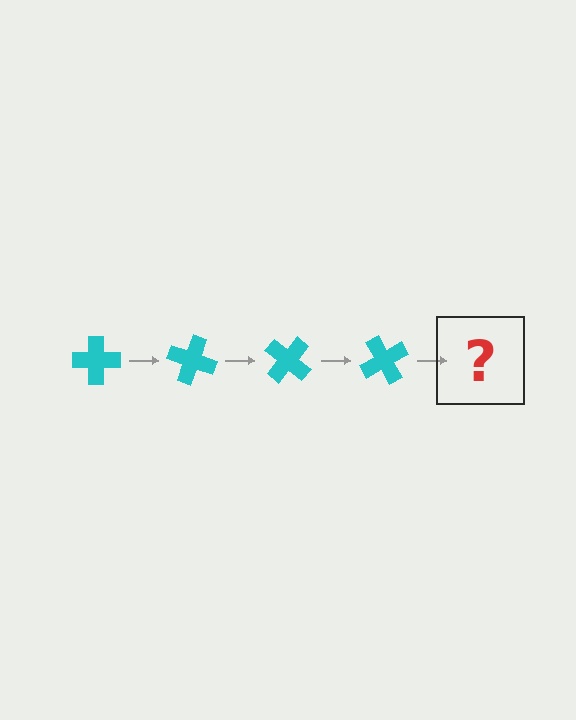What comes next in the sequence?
The next element should be a cyan cross rotated 80 degrees.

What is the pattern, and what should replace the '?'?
The pattern is that the cross rotates 20 degrees each step. The '?' should be a cyan cross rotated 80 degrees.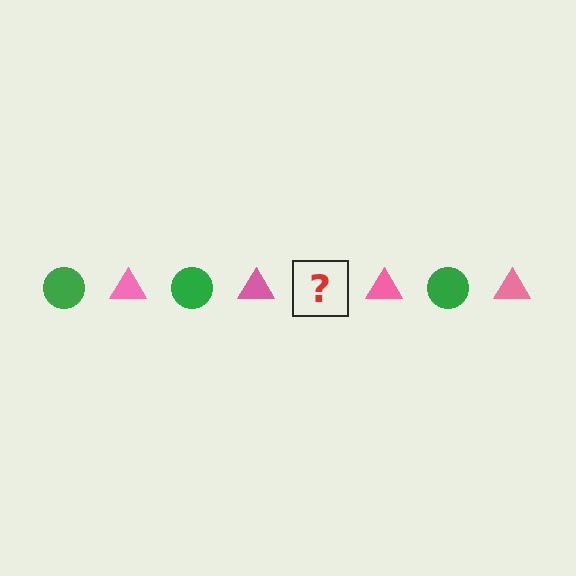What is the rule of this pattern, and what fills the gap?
The rule is that the pattern alternates between green circle and pink triangle. The gap should be filled with a green circle.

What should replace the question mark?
The question mark should be replaced with a green circle.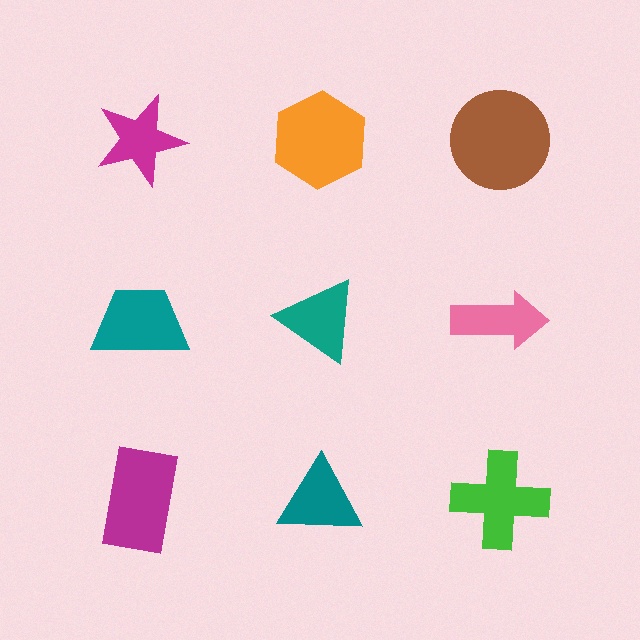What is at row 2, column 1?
A teal trapezoid.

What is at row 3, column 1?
A magenta rectangle.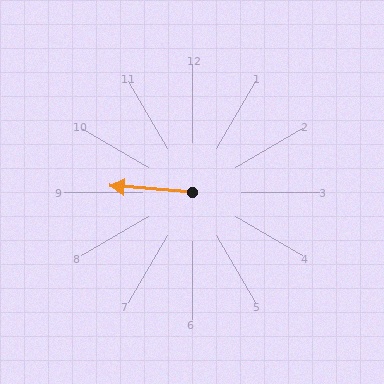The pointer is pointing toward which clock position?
Roughly 9 o'clock.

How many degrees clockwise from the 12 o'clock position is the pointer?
Approximately 274 degrees.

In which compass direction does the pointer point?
West.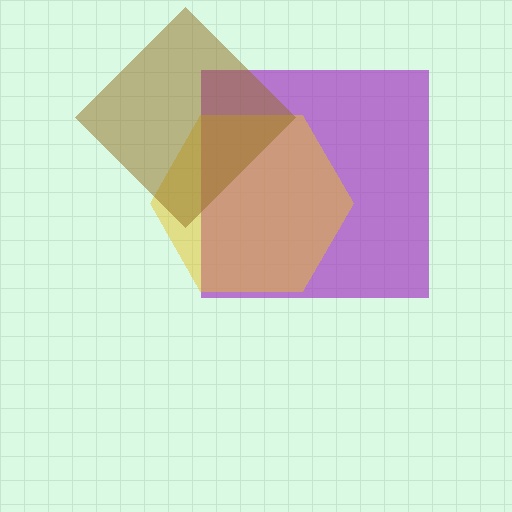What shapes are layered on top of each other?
The layered shapes are: a purple square, a yellow hexagon, a brown diamond.